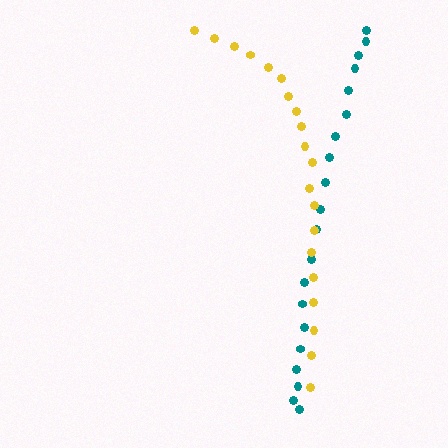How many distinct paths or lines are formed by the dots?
There are 2 distinct paths.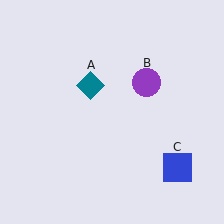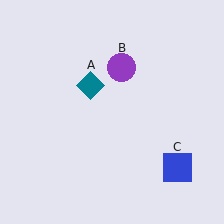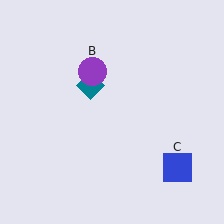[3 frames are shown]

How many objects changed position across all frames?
1 object changed position: purple circle (object B).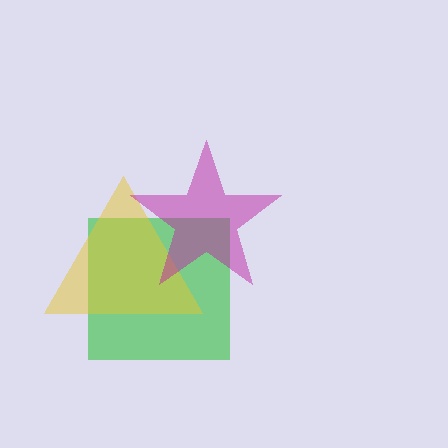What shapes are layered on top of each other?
The layered shapes are: a green square, a yellow triangle, a magenta star.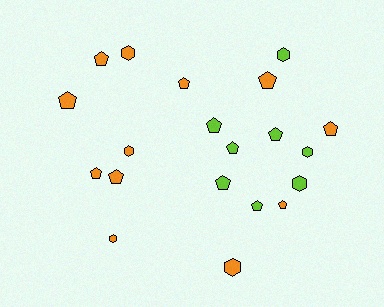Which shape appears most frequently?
Pentagon, with 13 objects.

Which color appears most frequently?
Orange, with 12 objects.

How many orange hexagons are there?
There are 4 orange hexagons.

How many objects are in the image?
There are 20 objects.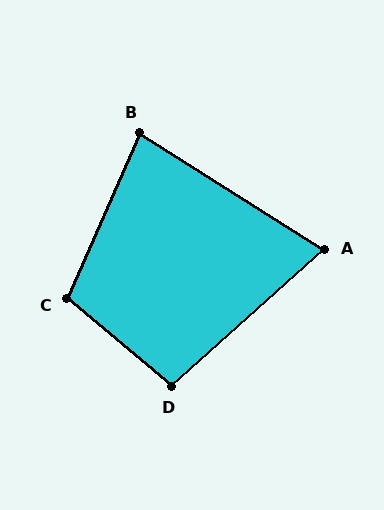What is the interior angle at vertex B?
Approximately 82 degrees (acute).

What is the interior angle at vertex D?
Approximately 98 degrees (obtuse).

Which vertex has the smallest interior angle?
A, at approximately 74 degrees.